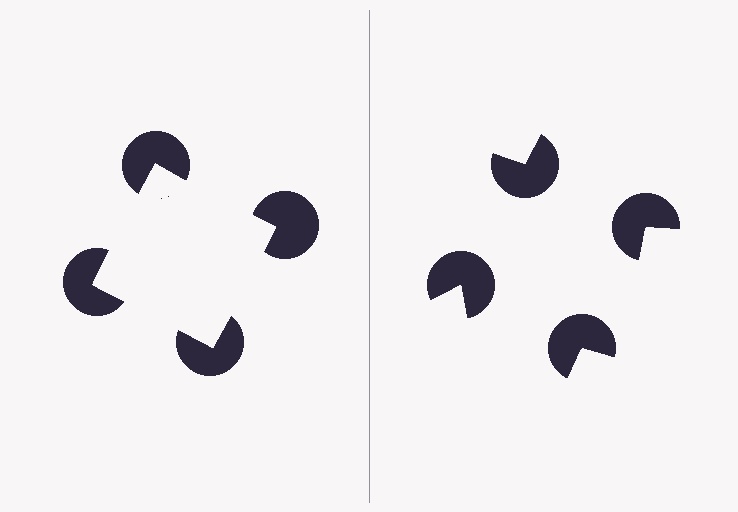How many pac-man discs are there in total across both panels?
8 — 4 on each side.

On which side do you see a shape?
An illusory square appears on the left side. On the right side the wedge cuts are rotated, so no coherent shape forms.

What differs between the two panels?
The pac-man discs are positioned identically on both sides; only the wedge orientations differ. On the left they align to a square; on the right they are misaligned.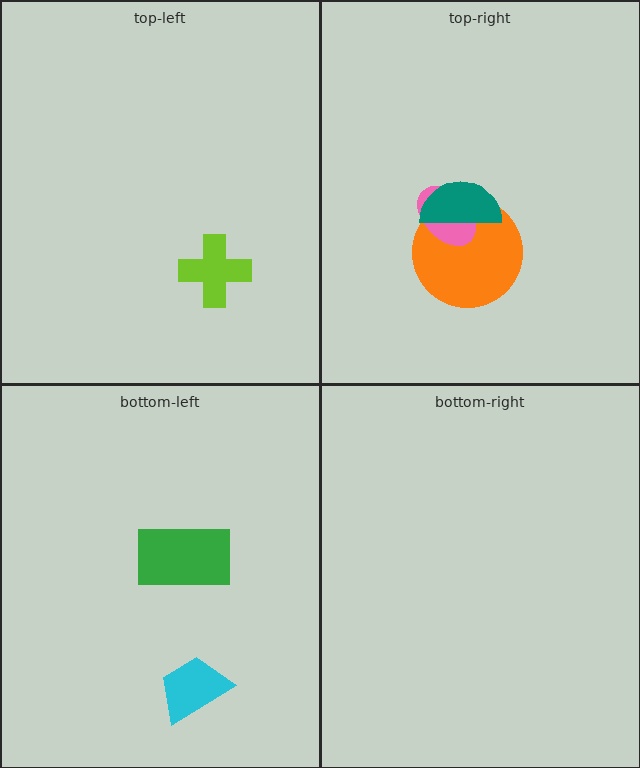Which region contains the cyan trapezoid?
The bottom-left region.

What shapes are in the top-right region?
The orange circle, the pink ellipse, the teal semicircle.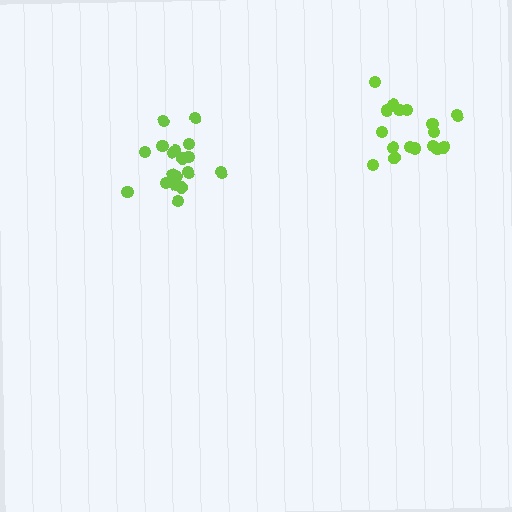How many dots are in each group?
Group 1: 17 dots, Group 2: 19 dots (36 total).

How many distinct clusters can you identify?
There are 2 distinct clusters.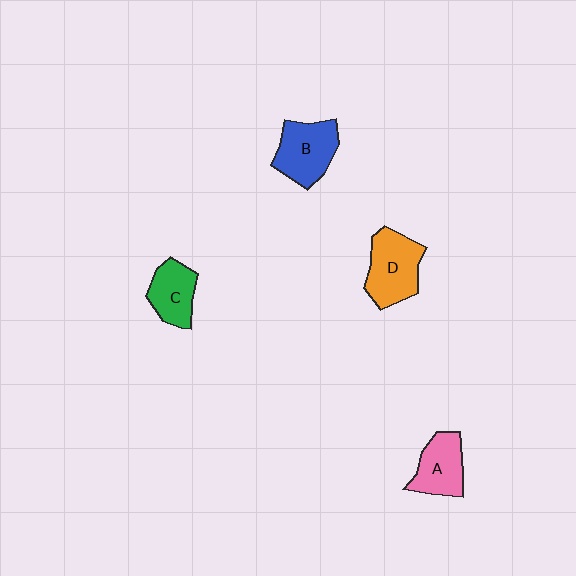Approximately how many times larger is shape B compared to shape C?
Approximately 1.3 times.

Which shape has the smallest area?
Shape C (green).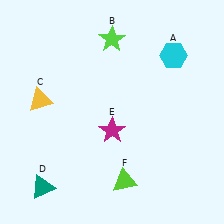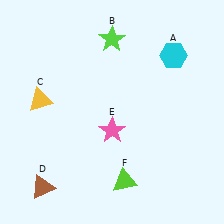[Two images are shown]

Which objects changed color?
D changed from teal to brown. E changed from magenta to pink.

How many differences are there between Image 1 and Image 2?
There are 2 differences between the two images.